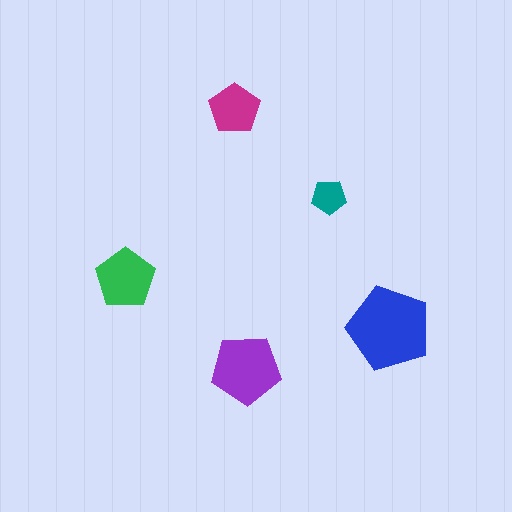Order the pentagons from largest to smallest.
the blue one, the purple one, the green one, the magenta one, the teal one.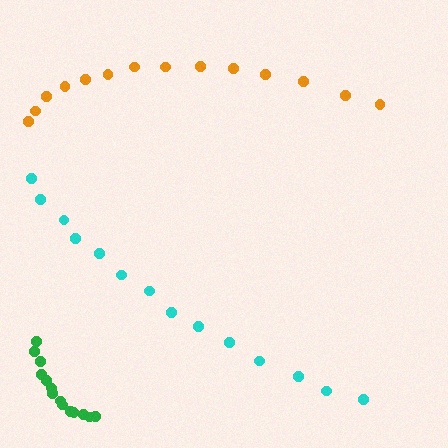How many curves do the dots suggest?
There are 3 distinct paths.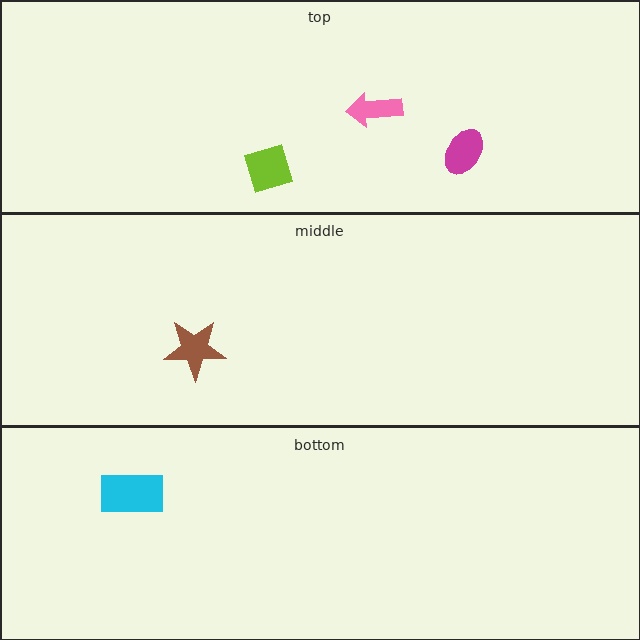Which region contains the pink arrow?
The top region.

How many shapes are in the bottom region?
1.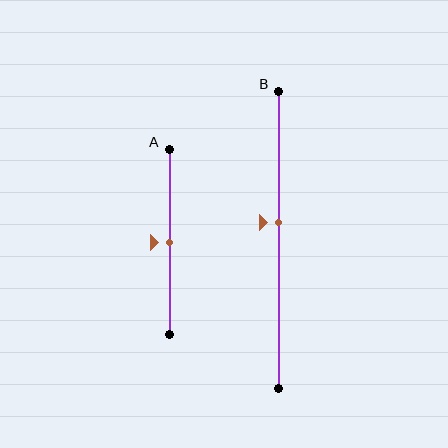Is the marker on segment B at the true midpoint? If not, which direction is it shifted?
No, the marker on segment B is shifted upward by about 6% of the segment length.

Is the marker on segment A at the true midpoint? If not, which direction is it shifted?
Yes, the marker on segment A is at the true midpoint.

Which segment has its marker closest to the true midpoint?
Segment A has its marker closest to the true midpoint.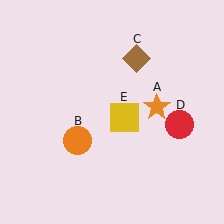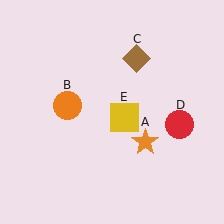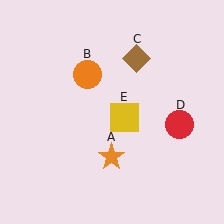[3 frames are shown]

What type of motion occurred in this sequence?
The orange star (object A), orange circle (object B) rotated clockwise around the center of the scene.